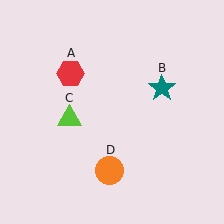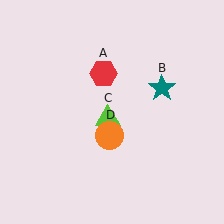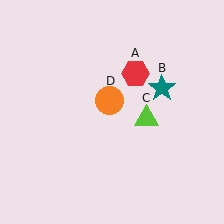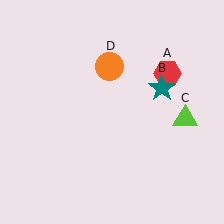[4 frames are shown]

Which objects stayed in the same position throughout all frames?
Teal star (object B) remained stationary.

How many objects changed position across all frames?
3 objects changed position: red hexagon (object A), lime triangle (object C), orange circle (object D).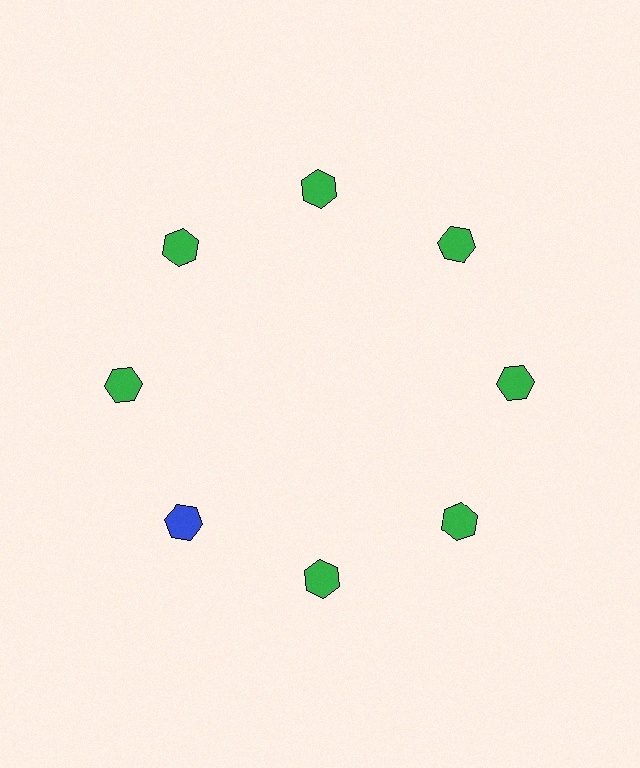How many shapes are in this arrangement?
There are 8 shapes arranged in a ring pattern.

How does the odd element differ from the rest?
It has a different color: blue instead of green.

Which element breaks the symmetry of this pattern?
The blue hexagon at roughly the 8 o'clock position breaks the symmetry. All other shapes are green hexagons.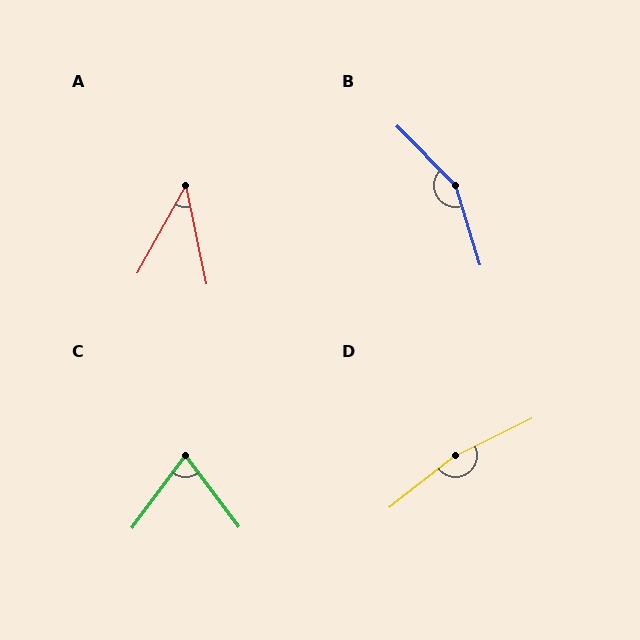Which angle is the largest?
D, at approximately 168 degrees.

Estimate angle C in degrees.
Approximately 73 degrees.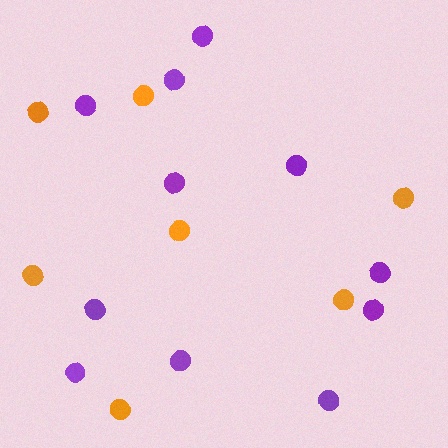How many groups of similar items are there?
There are 2 groups: one group of purple circles (11) and one group of orange circles (7).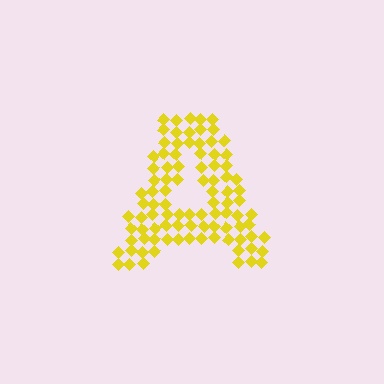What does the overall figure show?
The overall figure shows the letter A.